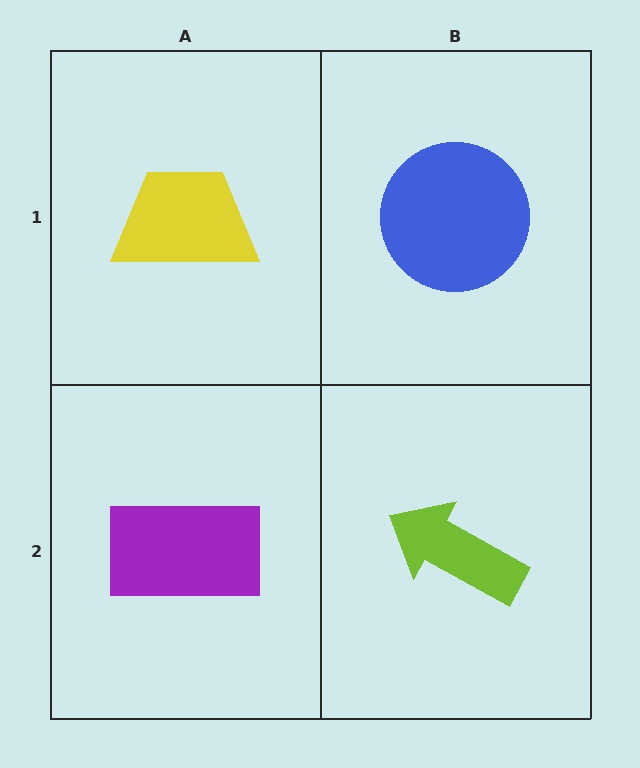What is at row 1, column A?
A yellow trapezoid.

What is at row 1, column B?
A blue circle.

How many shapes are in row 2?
2 shapes.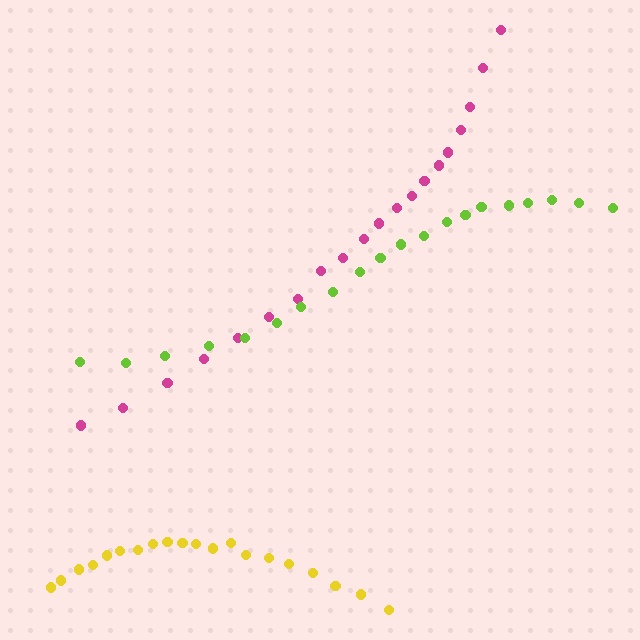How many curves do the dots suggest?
There are 3 distinct paths.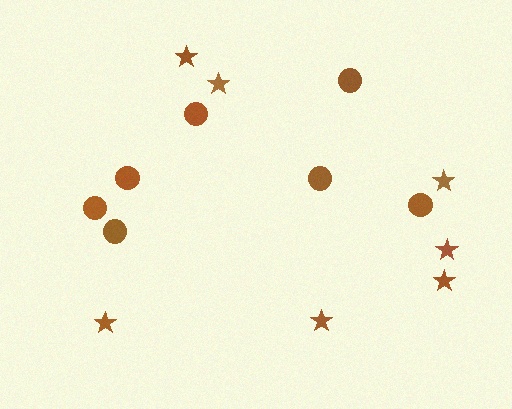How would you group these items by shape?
There are 2 groups: one group of circles (7) and one group of stars (7).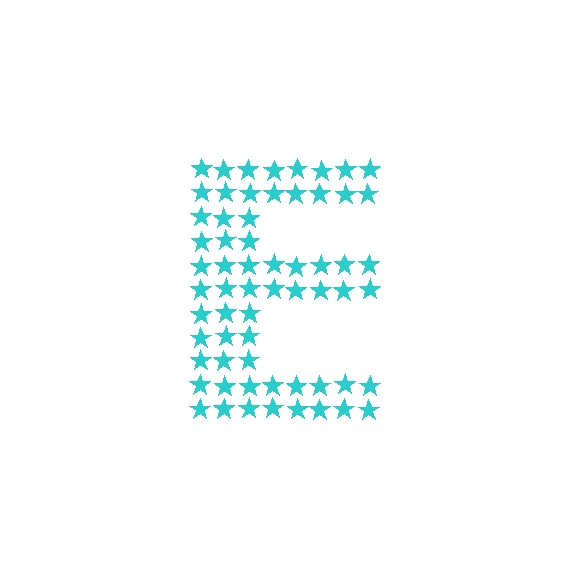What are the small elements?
The small elements are stars.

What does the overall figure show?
The overall figure shows the letter E.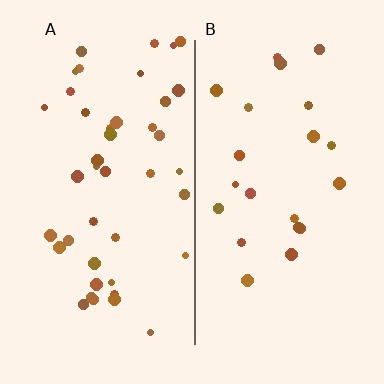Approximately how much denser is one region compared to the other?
Approximately 2.0× — region A over region B.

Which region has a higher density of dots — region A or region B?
A (the left).